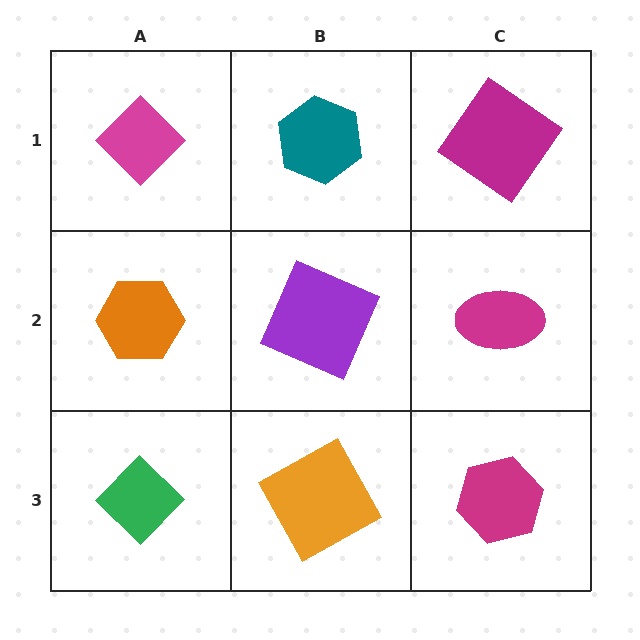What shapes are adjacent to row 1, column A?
An orange hexagon (row 2, column A), a teal hexagon (row 1, column B).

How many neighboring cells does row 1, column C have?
2.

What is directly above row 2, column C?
A magenta diamond.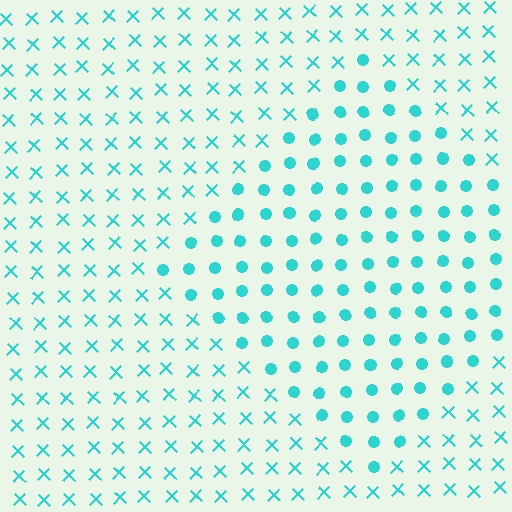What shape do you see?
I see a diamond.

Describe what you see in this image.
The image is filled with small cyan elements arranged in a uniform grid. A diamond-shaped region contains circles, while the surrounding area contains X marks. The boundary is defined purely by the change in element shape.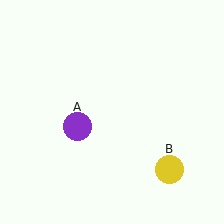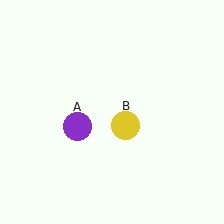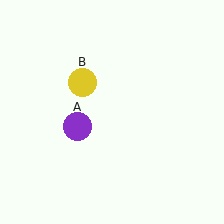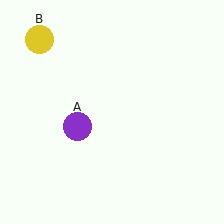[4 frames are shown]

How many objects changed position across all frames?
1 object changed position: yellow circle (object B).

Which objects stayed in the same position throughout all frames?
Purple circle (object A) remained stationary.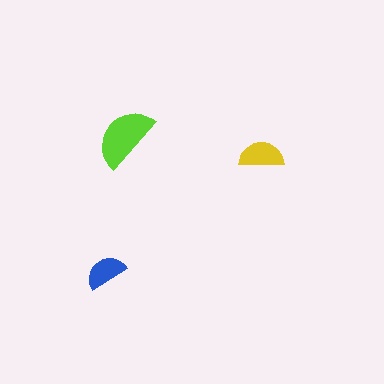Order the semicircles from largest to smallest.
the lime one, the yellow one, the blue one.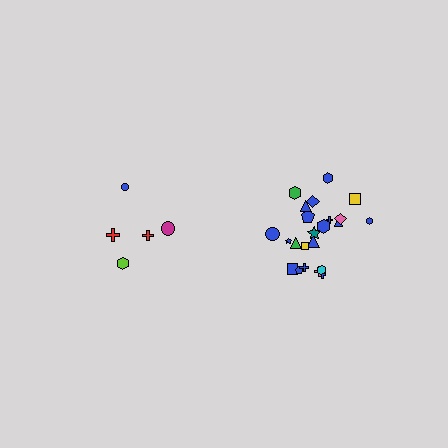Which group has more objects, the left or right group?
The right group.